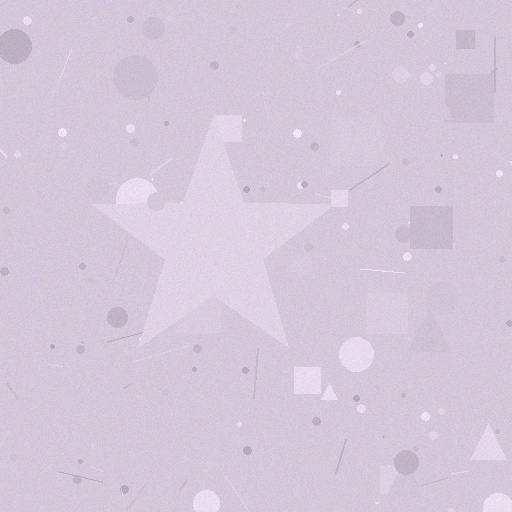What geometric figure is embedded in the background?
A star is embedded in the background.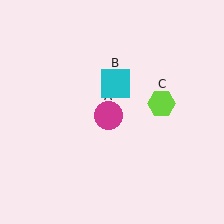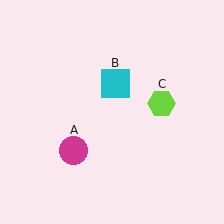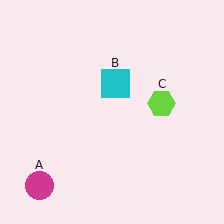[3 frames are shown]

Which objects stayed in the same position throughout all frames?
Cyan square (object B) and lime hexagon (object C) remained stationary.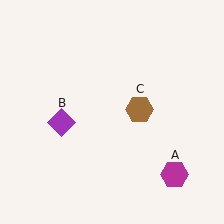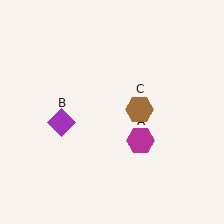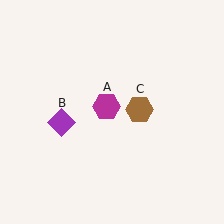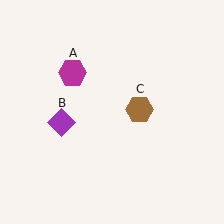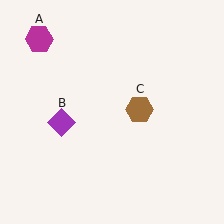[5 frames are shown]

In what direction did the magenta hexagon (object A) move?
The magenta hexagon (object A) moved up and to the left.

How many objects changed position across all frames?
1 object changed position: magenta hexagon (object A).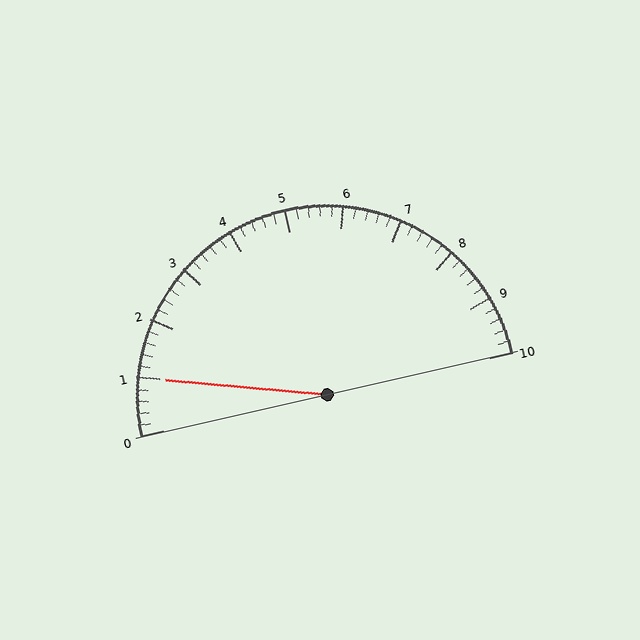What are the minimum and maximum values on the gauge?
The gauge ranges from 0 to 10.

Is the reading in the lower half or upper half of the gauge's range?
The reading is in the lower half of the range (0 to 10).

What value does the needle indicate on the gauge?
The needle indicates approximately 1.0.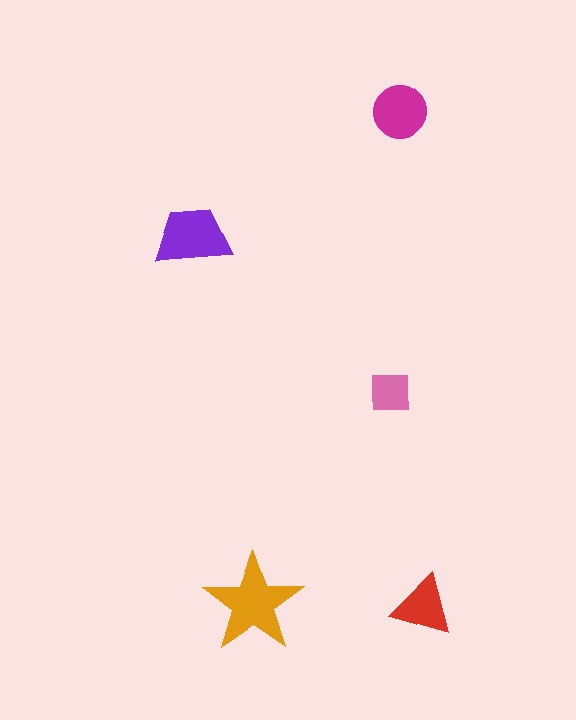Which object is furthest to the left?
The purple trapezoid is leftmost.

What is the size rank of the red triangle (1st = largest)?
4th.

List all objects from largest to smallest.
The orange star, the purple trapezoid, the magenta circle, the red triangle, the pink square.